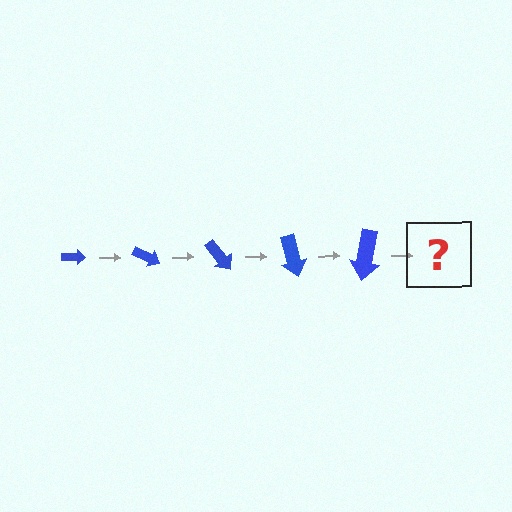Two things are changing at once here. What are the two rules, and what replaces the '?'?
The two rules are that the arrow grows larger each step and it rotates 25 degrees each step. The '?' should be an arrow, larger than the previous one and rotated 125 degrees from the start.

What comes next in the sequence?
The next element should be an arrow, larger than the previous one and rotated 125 degrees from the start.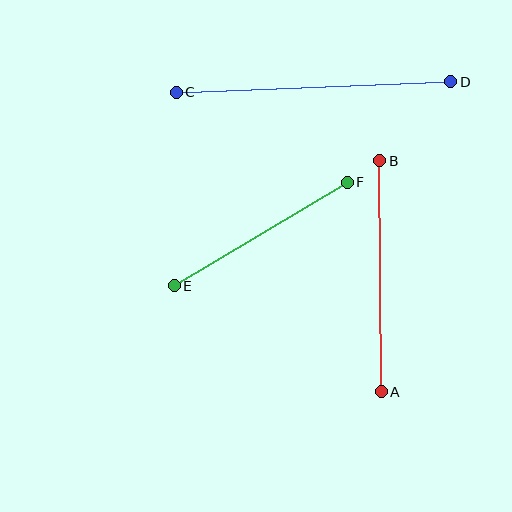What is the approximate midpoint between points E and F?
The midpoint is at approximately (261, 234) pixels.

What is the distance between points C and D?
The distance is approximately 275 pixels.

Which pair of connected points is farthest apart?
Points C and D are farthest apart.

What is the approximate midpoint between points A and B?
The midpoint is at approximately (380, 276) pixels.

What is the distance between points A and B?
The distance is approximately 231 pixels.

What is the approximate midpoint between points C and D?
The midpoint is at approximately (313, 87) pixels.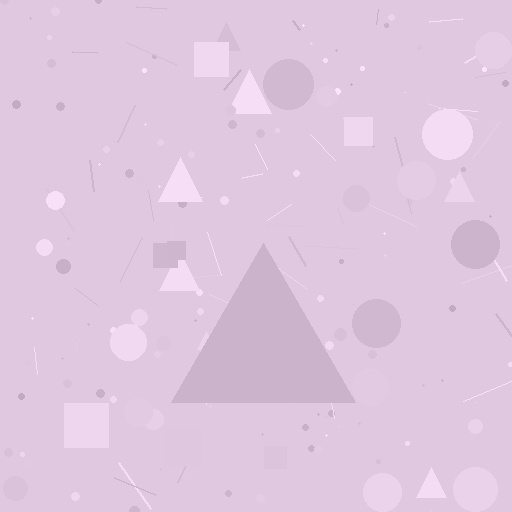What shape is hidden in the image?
A triangle is hidden in the image.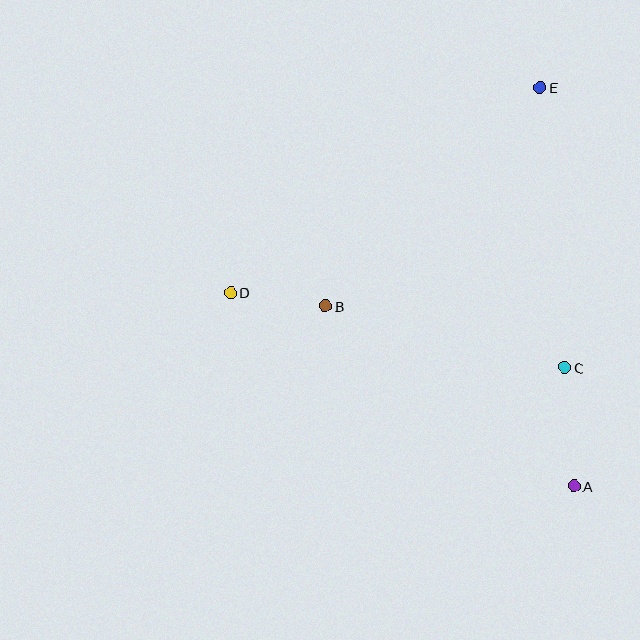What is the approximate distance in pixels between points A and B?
The distance between A and B is approximately 307 pixels.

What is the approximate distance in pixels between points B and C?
The distance between B and C is approximately 247 pixels.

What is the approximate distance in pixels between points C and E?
The distance between C and E is approximately 281 pixels.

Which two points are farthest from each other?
Points A and E are farthest from each other.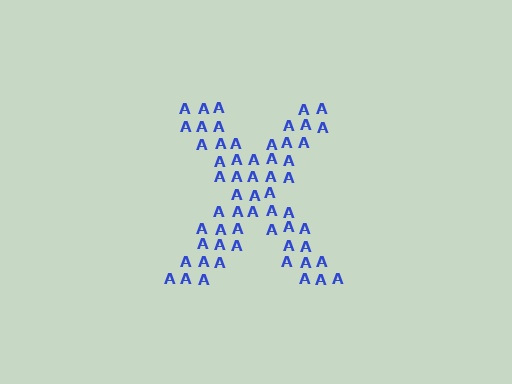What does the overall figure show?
The overall figure shows the letter X.